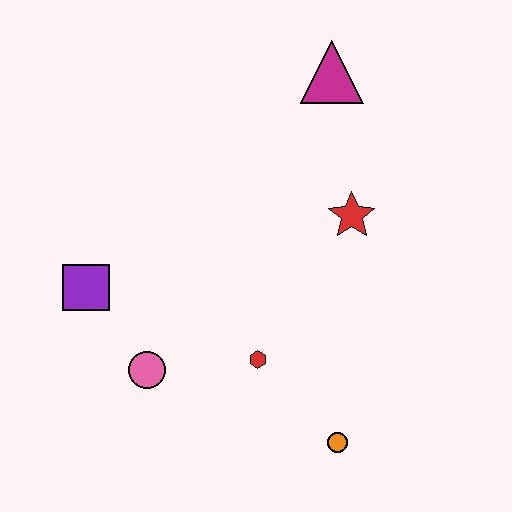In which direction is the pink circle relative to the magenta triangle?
The pink circle is below the magenta triangle.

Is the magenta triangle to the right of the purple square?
Yes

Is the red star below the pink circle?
No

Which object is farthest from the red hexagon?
The magenta triangle is farthest from the red hexagon.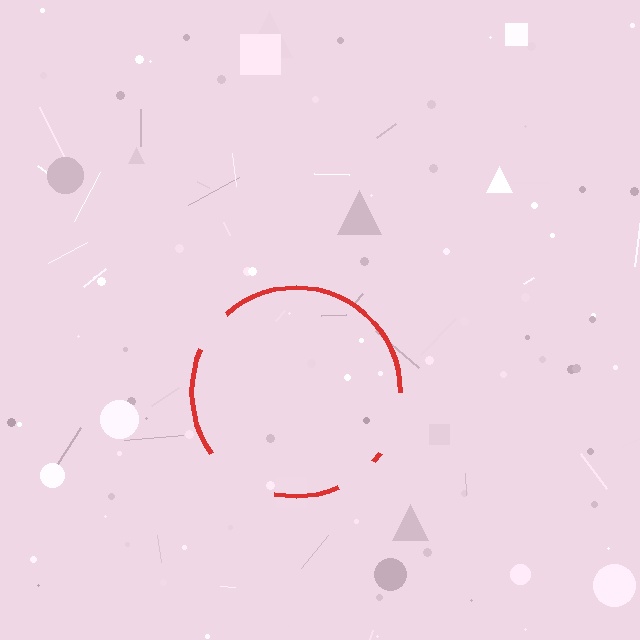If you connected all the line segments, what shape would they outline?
They would outline a circle.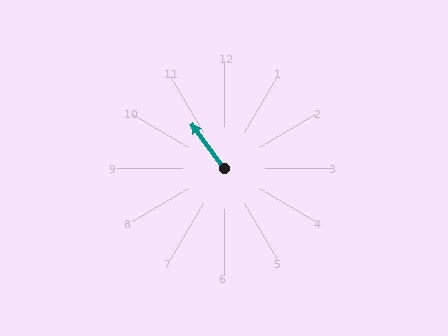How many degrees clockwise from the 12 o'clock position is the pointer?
Approximately 324 degrees.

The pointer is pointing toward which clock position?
Roughly 11 o'clock.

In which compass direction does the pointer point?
Northwest.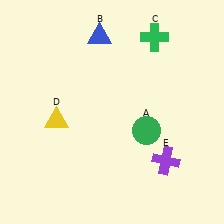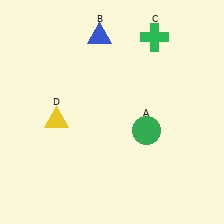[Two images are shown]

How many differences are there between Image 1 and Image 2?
There is 1 difference between the two images.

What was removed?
The purple cross (E) was removed in Image 2.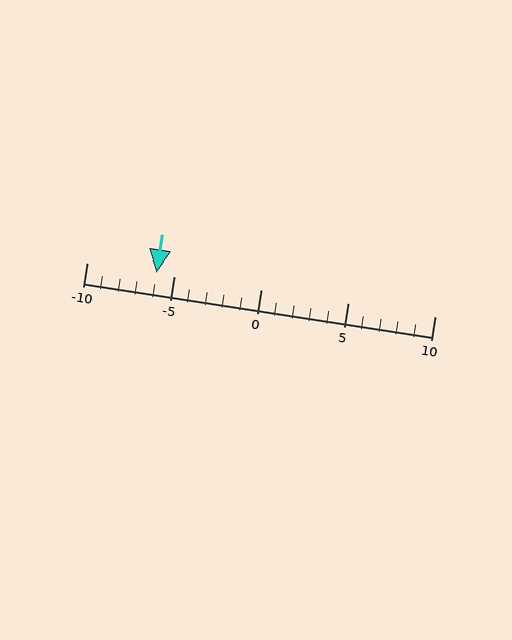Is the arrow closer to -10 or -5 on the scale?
The arrow is closer to -5.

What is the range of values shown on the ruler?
The ruler shows values from -10 to 10.